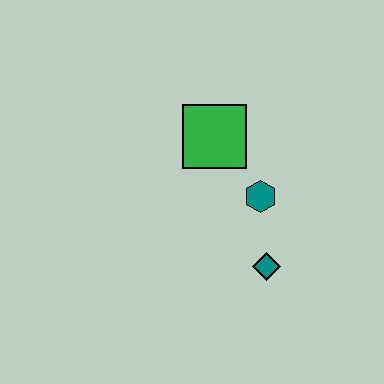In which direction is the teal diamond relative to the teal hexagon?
The teal diamond is below the teal hexagon.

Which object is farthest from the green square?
The teal diamond is farthest from the green square.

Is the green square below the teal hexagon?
No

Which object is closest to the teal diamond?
The teal hexagon is closest to the teal diamond.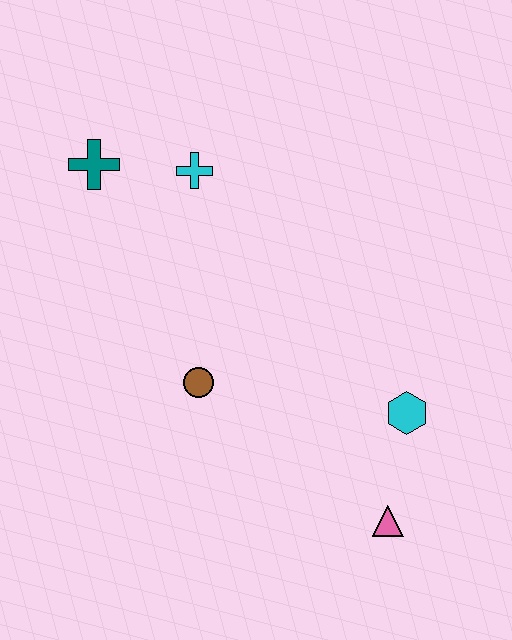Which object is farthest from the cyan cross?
The pink triangle is farthest from the cyan cross.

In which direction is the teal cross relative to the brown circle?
The teal cross is above the brown circle.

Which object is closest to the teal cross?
The cyan cross is closest to the teal cross.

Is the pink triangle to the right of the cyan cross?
Yes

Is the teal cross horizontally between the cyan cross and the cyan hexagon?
No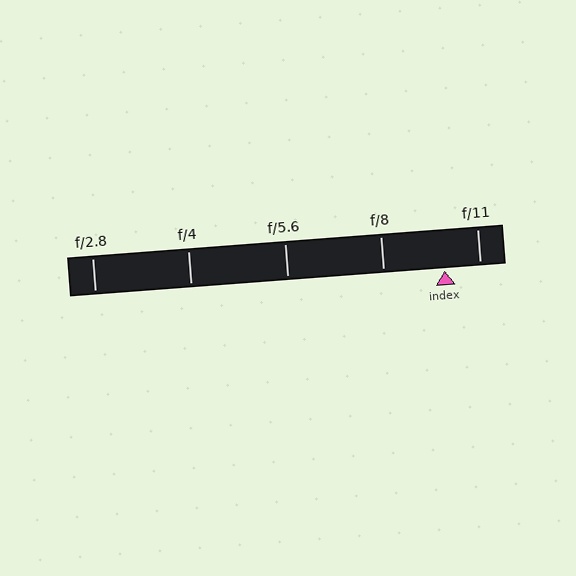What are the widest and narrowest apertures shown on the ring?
The widest aperture shown is f/2.8 and the narrowest is f/11.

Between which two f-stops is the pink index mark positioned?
The index mark is between f/8 and f/11.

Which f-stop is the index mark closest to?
The index mark is closest to f/11.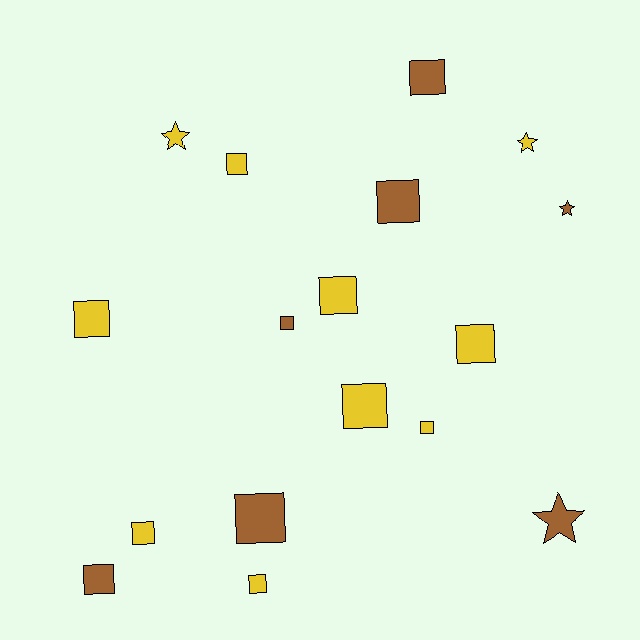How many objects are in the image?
There are 17 objects.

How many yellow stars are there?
There are 2 yellow stars.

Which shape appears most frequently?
Square, with 13 objects.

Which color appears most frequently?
Yellow, with 10 objects.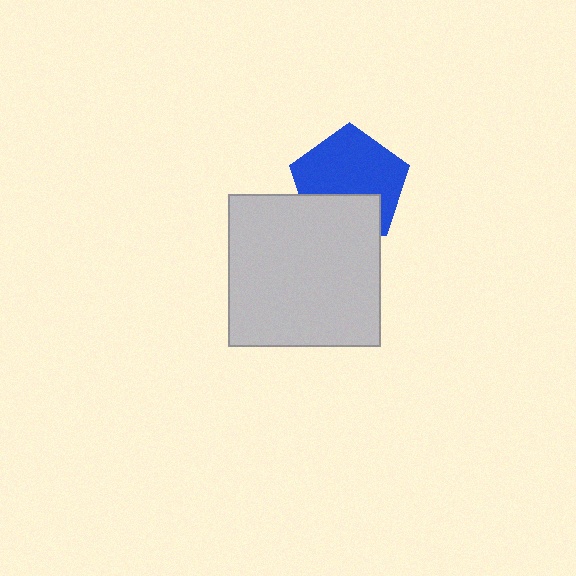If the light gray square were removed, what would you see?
You would see the complete blue pentagon.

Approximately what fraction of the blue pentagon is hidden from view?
Roughly 34% of the blue pentagon is hidden behind the light gray square.